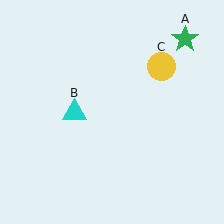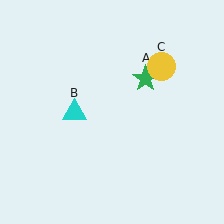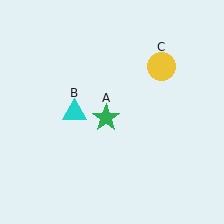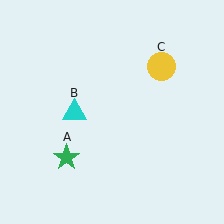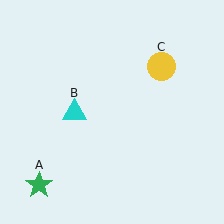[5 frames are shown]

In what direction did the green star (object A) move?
The green star (object A) moved down and to the left.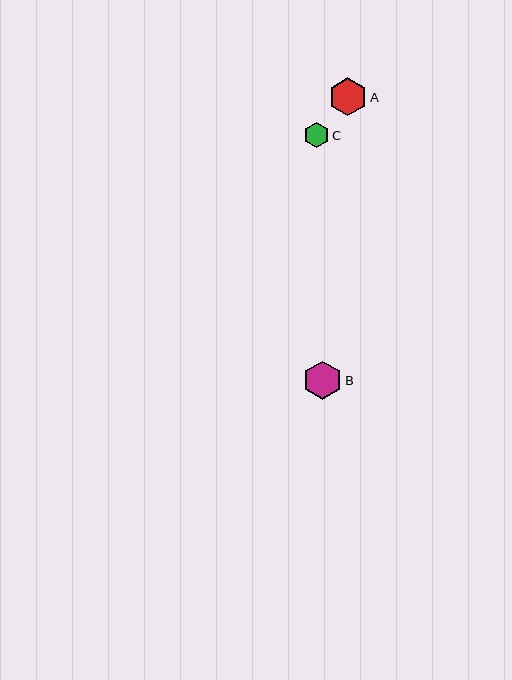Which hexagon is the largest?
Hexagon B is the largest with a size of approximately 38 pixels.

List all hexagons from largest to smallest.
From largest to smallest: B, A, C.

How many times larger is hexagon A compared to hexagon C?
Hexagon A is approximately 1.5 times the size of hexagon C.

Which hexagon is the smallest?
Hexagon C is the smallest with a size of approximately 25 pixels.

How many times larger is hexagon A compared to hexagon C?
Hexagon A is approximately 1.5 times the size of hexagon C.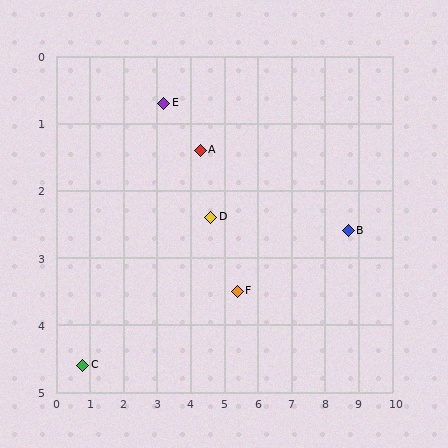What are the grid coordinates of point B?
Point B is at approximately (8.7, 2.6).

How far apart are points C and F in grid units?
Points C and F are about 4.7 grid units apart.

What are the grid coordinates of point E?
Point E is at approximately (3.2, 0.7).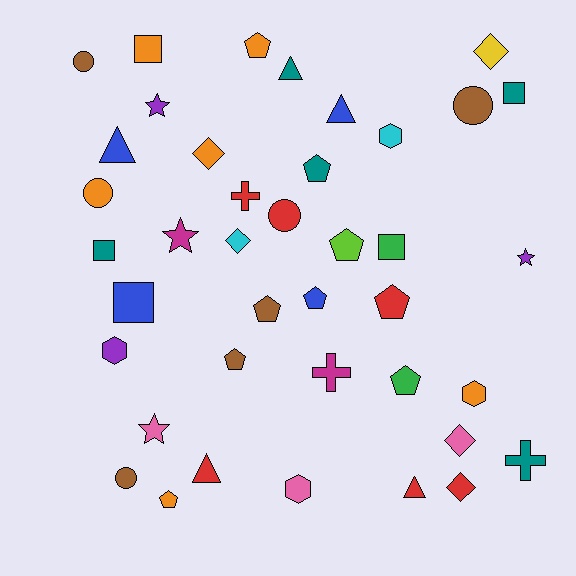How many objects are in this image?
There are 40 objects.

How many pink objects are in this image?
There are 3 pink objects.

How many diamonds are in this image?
There are 5 diamonds.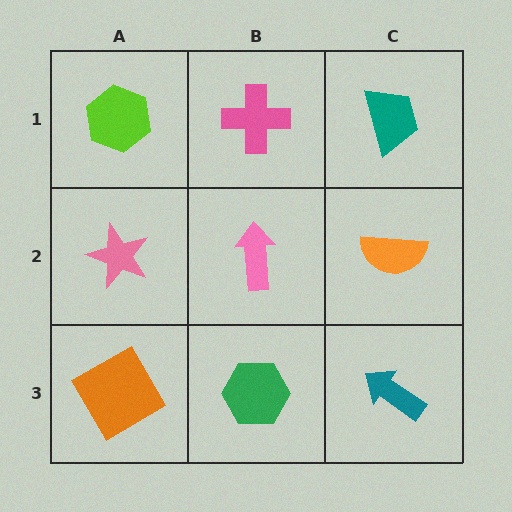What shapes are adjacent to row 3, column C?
An orange semicircle (row 2, column C), a green hexagon (row 3, column B).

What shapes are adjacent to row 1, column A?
A pink star (row 2, column A), a pink cross (row 1, column B).